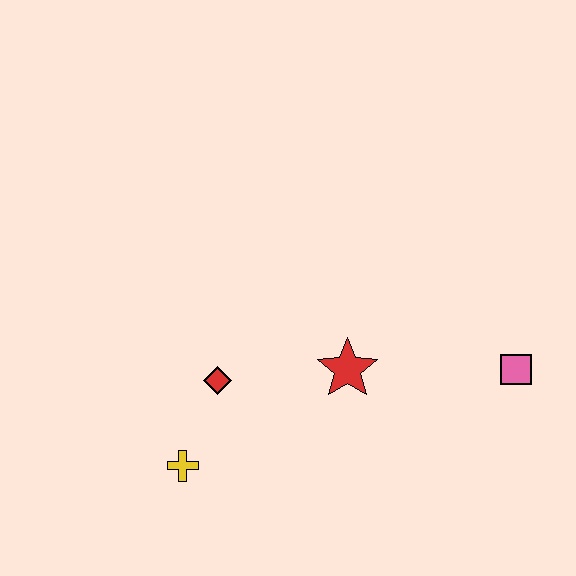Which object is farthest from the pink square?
The yellow cross is farthest from the pink square.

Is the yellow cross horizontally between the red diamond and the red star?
No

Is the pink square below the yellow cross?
No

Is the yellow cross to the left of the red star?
Yes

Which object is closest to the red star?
The red diamond is closest to the red star.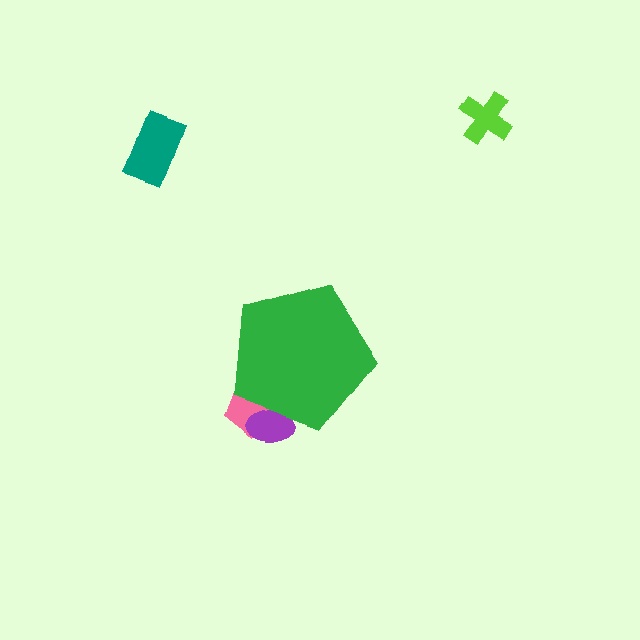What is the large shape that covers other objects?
A green pentagon.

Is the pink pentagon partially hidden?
Yes, the pink pentagon is partially hidden behind the green pentagon.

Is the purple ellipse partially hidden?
Yes, the purple ellipse is partially hidden behind the green pentagon.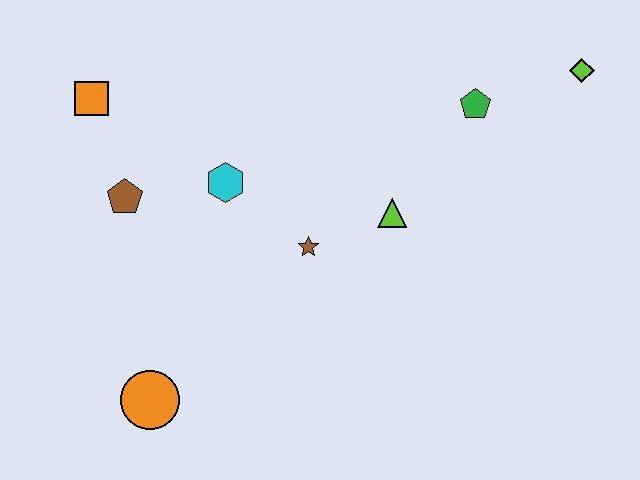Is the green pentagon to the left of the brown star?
No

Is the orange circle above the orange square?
No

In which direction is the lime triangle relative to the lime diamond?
The lime triangle is to the left of the lime diamond.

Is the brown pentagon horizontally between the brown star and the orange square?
Yes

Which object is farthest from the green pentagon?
The orange circle is farthest from the green pentagon.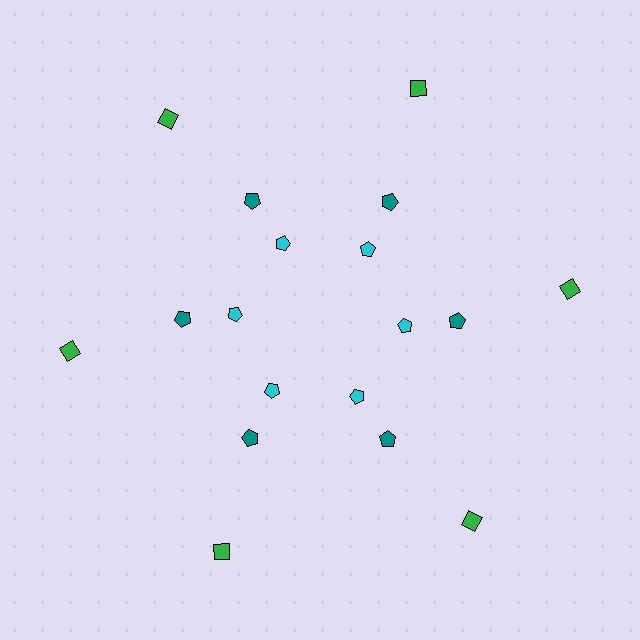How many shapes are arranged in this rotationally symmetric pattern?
There are 18 shapes, arranged in 6 groups of 3.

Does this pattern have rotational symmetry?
Yes, this pattern has 6-fold rotational symmetry. It looks the same after rotating 60 degrees around the center.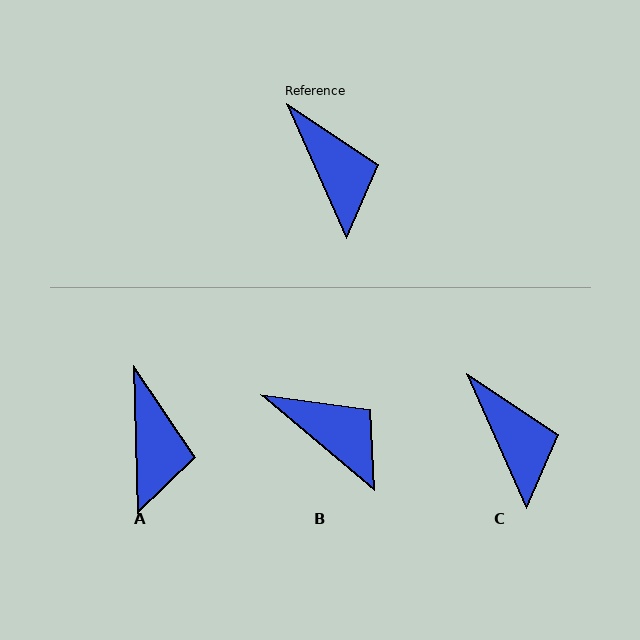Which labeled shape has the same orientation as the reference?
C.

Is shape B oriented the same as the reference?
No, it is off by about 26 degrees.